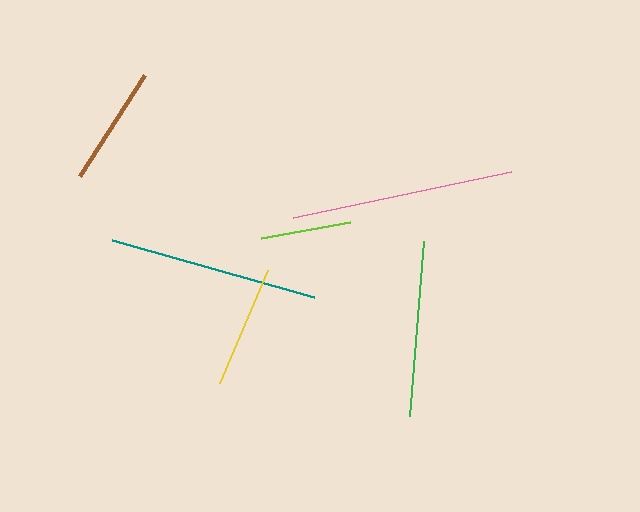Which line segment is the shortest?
The lime line is the shortest at approximately 90 pixels.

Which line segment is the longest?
The pink line is the longest at approximately 223 pixels.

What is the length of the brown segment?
The brown segment is approximately 120 pixels long.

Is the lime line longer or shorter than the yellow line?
The yellow line is longer than the lime line.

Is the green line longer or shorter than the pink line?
The pink line is longer than the green line.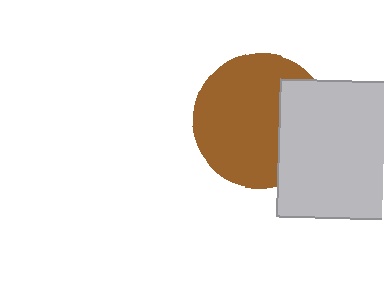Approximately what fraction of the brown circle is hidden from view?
Roughly 30% of the brown circle is hidden behind the light gray square.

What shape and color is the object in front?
The object in front is a light gray square.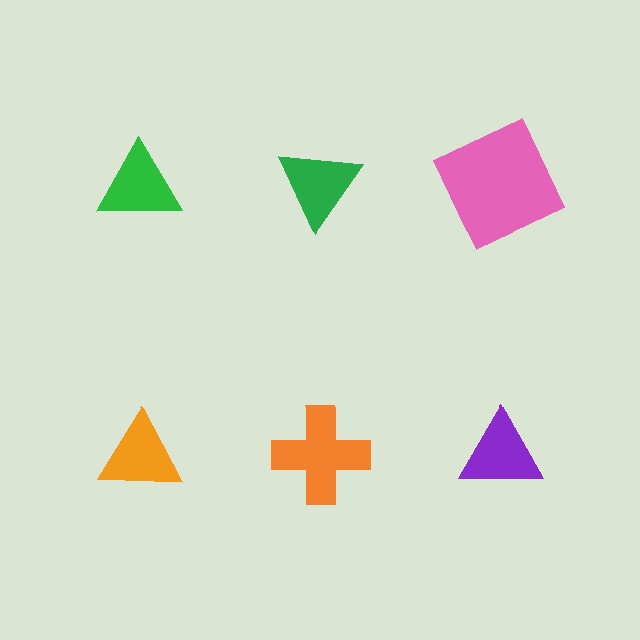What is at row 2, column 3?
A purple triangle.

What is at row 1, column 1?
A green triangle.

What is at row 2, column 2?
An orange cross.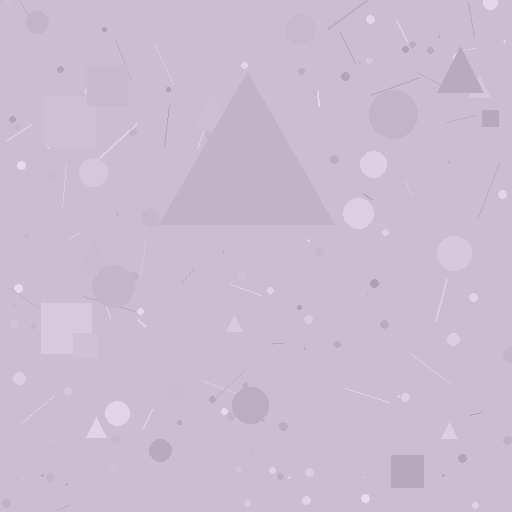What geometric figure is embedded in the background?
A triangle is embedded in the background.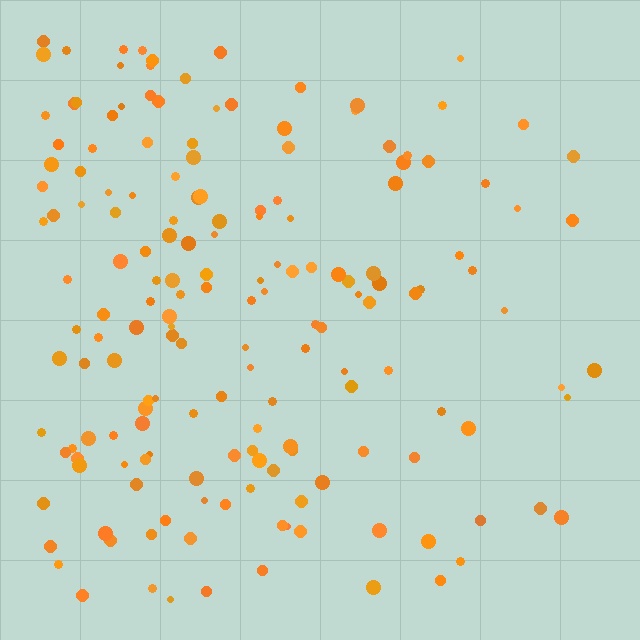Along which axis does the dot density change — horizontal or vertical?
Horizontal.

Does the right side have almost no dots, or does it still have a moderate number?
Still a moderate number, just noticeably fewer than the left.